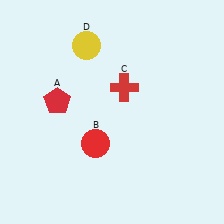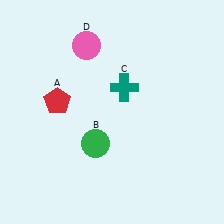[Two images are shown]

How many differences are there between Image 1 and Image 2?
There are 3 differences between the two images.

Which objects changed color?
B changed from red to green. C changed from red to teal. D changed from yellow to pink.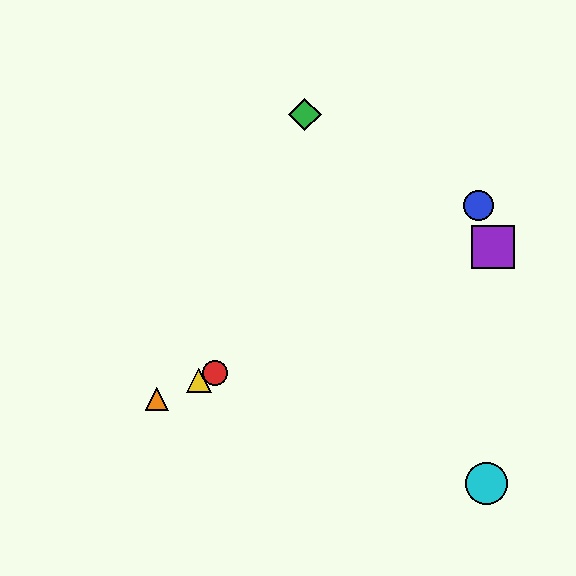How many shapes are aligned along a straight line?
4 shapes (the red circle, the yellow triangle, the purple square, the orange triangle) are aligned along a straight line.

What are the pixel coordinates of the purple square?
The purple square is at (493, 247).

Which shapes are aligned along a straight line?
The red circle, the yellow triangle, the purple square, the orange triangle are aligned along a straight line.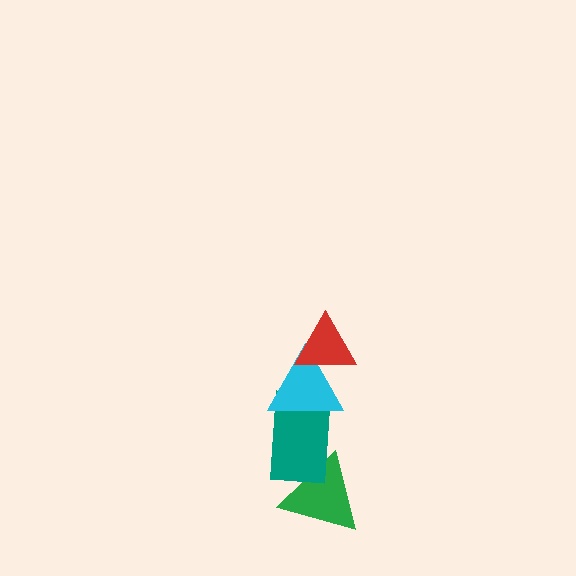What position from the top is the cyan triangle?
The cyan triangle is 2nd from the top.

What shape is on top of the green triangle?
The teal rectangle is on top of the green triangle.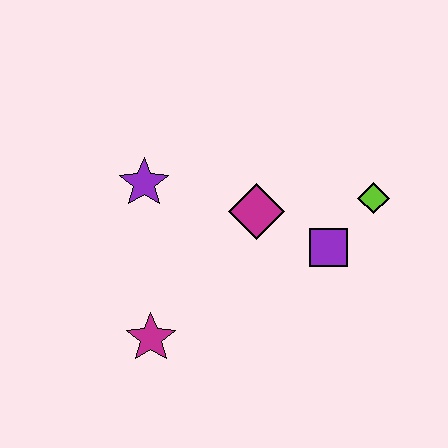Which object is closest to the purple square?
The lime diamond is closest to the purple square.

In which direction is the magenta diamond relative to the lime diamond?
The magenta diamond is to the left of the lime diamond.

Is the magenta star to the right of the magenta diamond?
No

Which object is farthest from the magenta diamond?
The magenta star is farthest from the magenta diamond.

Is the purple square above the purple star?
No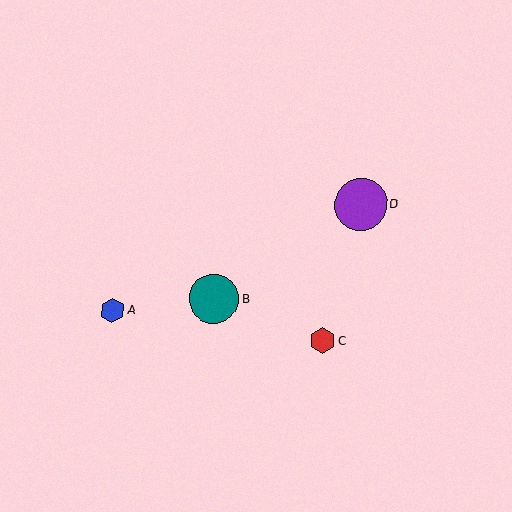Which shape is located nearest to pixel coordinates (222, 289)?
The teal circle (labeled B) at (214, 299) is nearest to that location.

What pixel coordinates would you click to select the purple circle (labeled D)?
Click at (361, 204) to select the purple circle D.